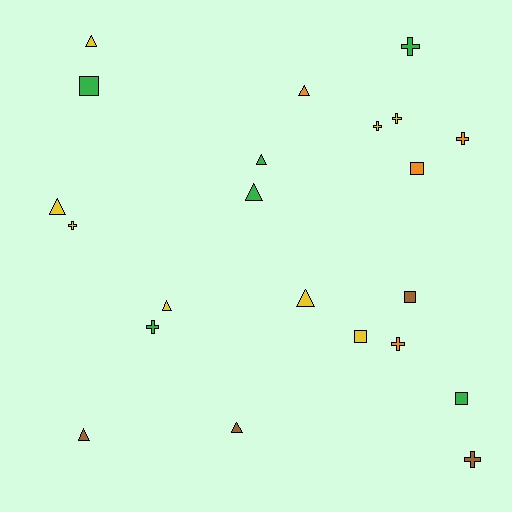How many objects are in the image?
There are 22 objects.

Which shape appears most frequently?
Triangle, with 9 objects.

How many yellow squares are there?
There is 1 yellow square.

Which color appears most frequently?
Yellow, with 8 objects.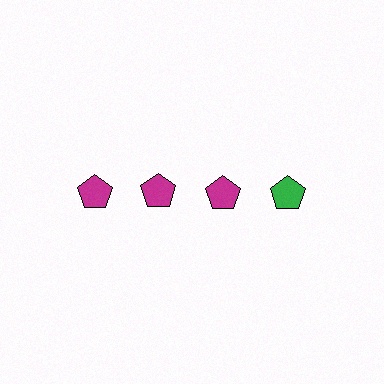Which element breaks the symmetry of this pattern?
The green pentagon in the top row, second from right column breaks the symmetry. All other shapes are magenta pentagons.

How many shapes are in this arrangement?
There are 4 shapes arranged in a grid pattern.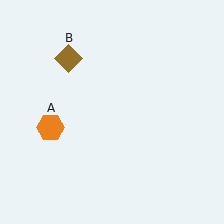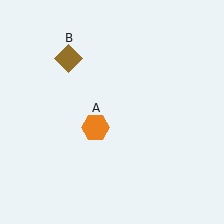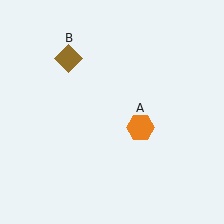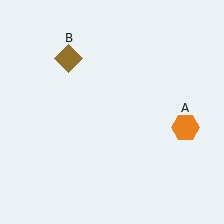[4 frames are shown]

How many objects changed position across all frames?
1 object changed position: orange hexagon (object A).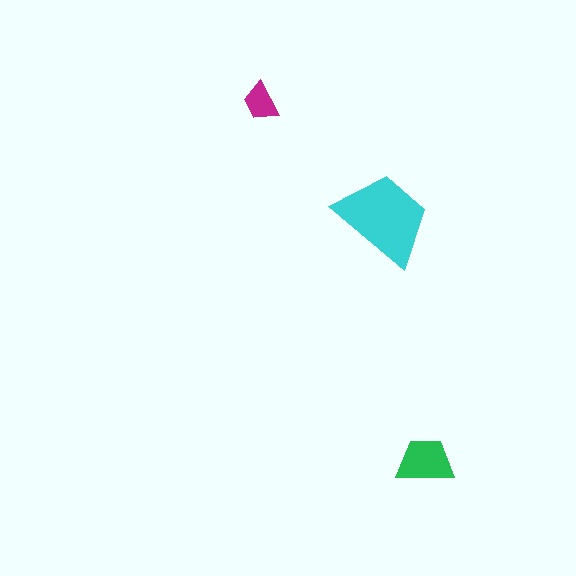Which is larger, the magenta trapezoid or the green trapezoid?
The green one.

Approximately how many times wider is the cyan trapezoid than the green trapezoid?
About 1.5 times wider.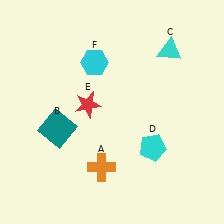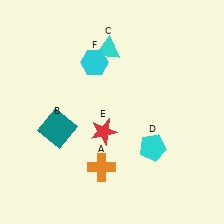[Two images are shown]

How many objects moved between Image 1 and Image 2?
2 objects moved between the two images.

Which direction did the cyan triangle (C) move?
The cyan triangle (C) moved left.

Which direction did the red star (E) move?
The red star (E) moved down.